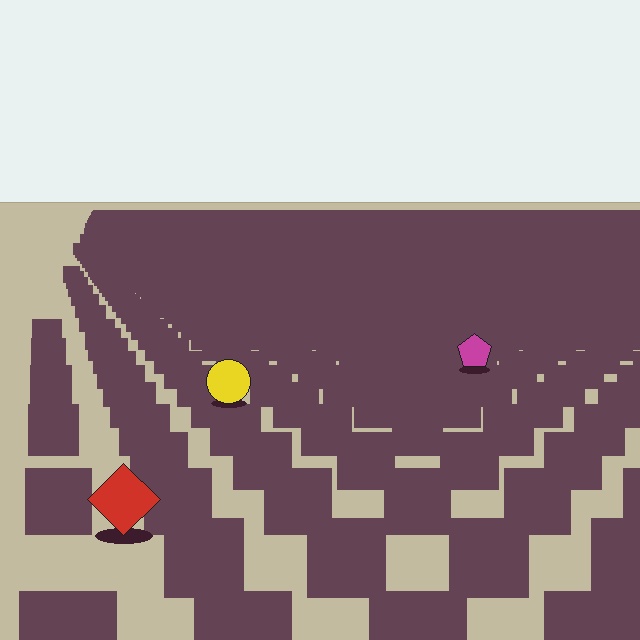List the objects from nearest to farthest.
From nearest to farthest: the red diamond, the yellow circle, the magenta pentagon.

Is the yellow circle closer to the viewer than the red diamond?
No. The red diamond is closer — you can tell from the texture gradient: the ground texture is coarser near it.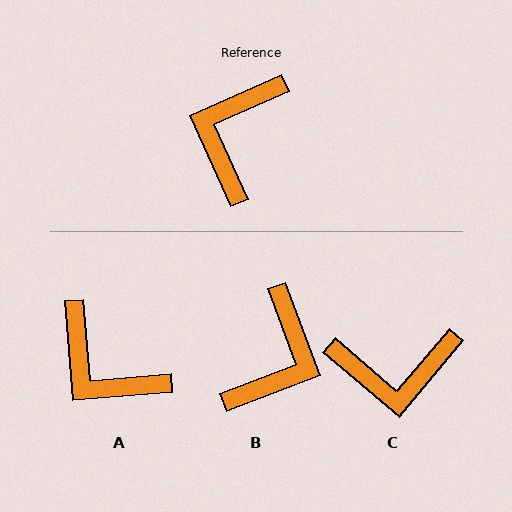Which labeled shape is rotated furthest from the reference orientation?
B, about 176 degrees away.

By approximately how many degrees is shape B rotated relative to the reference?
Approximately 176 degrees counter-clockwise.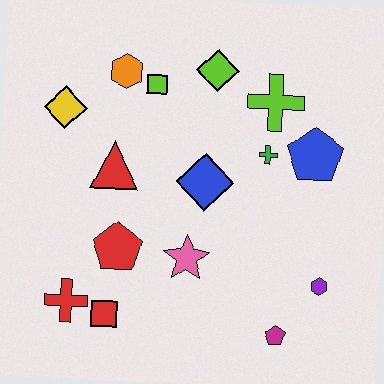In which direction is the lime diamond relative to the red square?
The lime diamond is above the red square.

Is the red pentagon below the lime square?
Yes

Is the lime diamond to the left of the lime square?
No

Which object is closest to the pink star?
The red pentagon is closest to the pink star.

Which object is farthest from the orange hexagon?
The magenta pentagon is farthest from the orange hexagon.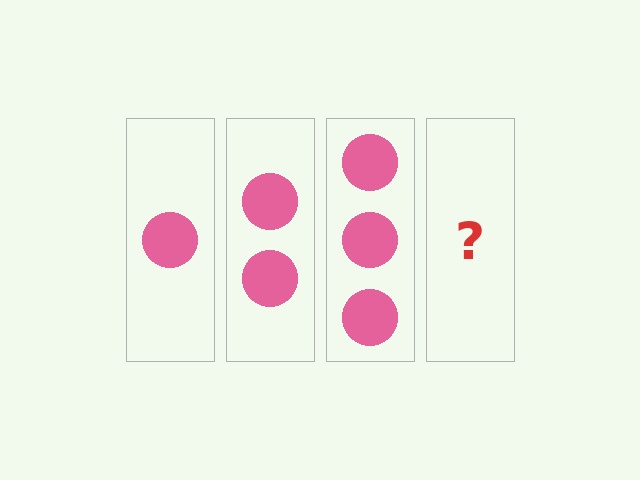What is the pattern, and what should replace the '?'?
The pattern is that each step adds one more circle. The '?' should be 4 circles.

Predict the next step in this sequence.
The next step is 4 circles.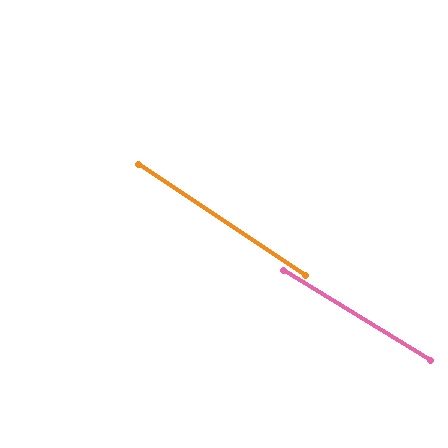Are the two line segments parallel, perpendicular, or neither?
Parallel — their directions differ by only 1.9°.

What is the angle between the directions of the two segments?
Approximately 2 degrees.